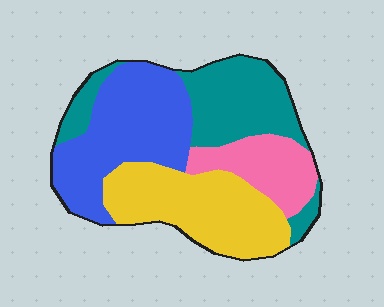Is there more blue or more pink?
Blue.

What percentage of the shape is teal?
Teal takes up between a sixth and a third of the shape.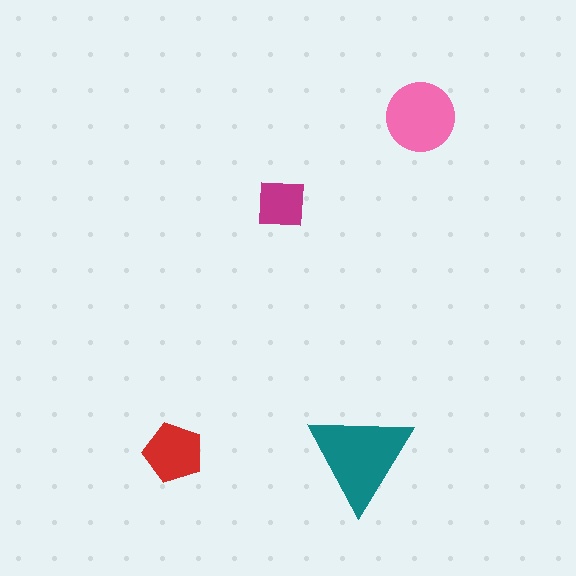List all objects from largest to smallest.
The teal triangle, the pink circle, the red pentagon, the magenta square.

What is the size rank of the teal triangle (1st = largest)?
1st.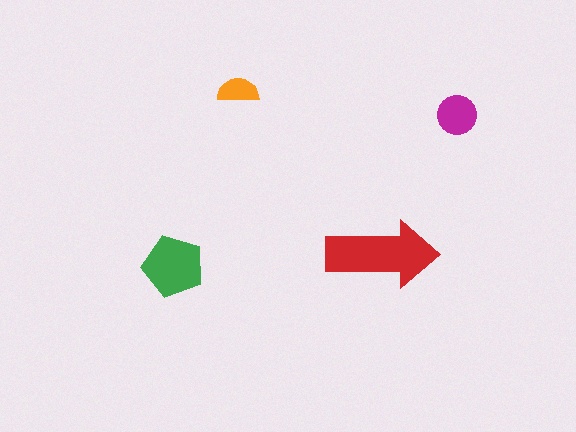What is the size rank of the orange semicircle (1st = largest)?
4th.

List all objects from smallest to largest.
The orange semicircle, the magenta circle, the green pentagon, the red arrow.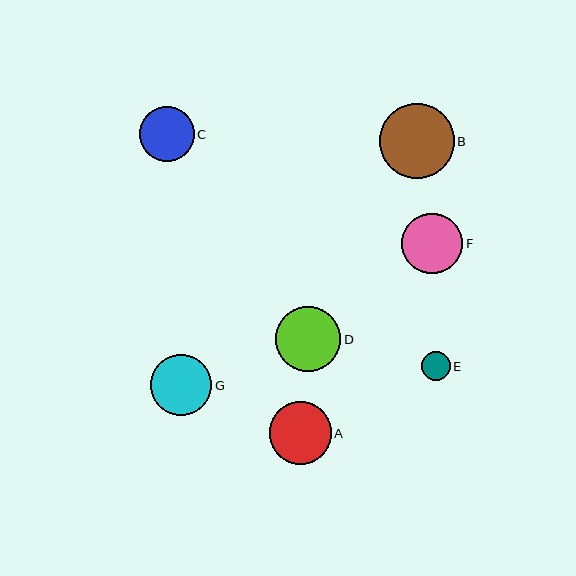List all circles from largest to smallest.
From largest to smallest: B, D, A, G, F, C, E.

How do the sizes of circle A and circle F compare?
Circle A and circle F are approximately the same size.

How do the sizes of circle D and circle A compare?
Circle D and circle A are approximately the same size.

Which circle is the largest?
Circle B is the largest with a size of approximately 75 pixels.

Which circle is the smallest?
Circle E is the smallest with a size of approximately 29 pixels.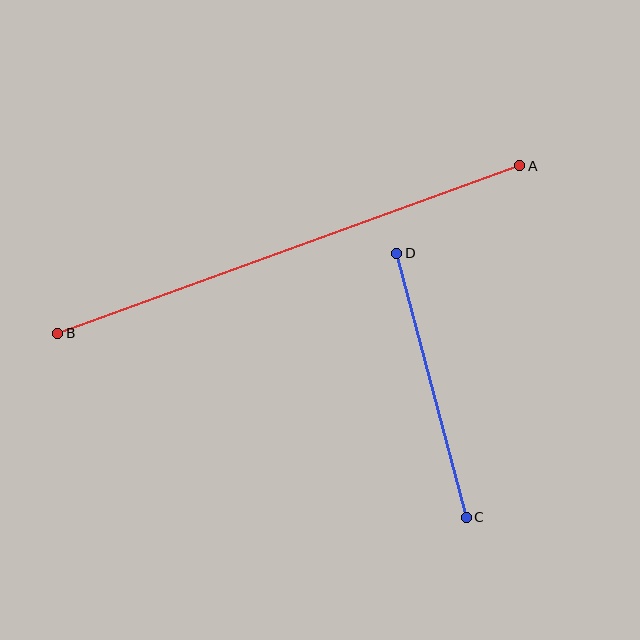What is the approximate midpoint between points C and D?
The midpoint is at approximately (431, 385) pixels.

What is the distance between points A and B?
The distance is approximately 491 pixels.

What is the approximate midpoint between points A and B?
The midpoint is at approximately (289, 249) pixels.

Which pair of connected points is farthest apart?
Points A and B are farthest apart.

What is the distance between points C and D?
The distance is approximately 273 pixels.